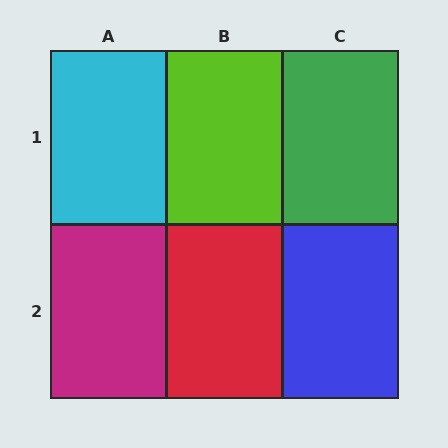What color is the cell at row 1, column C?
Green.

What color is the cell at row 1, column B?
Lime.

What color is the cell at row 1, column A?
Cyan.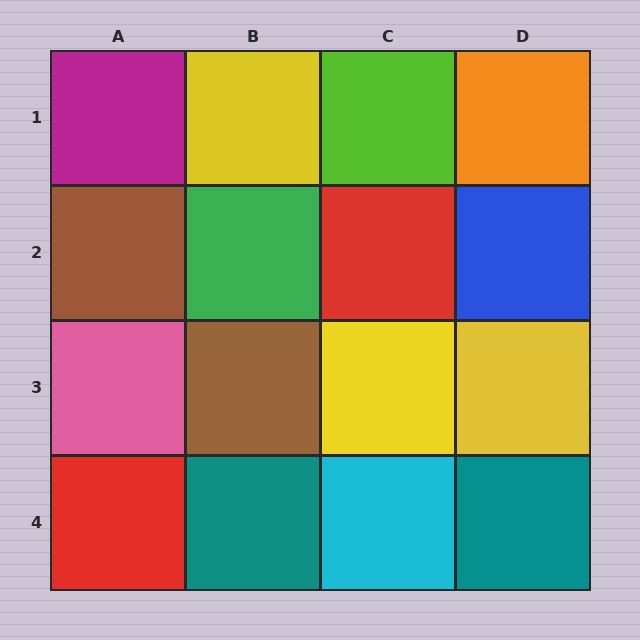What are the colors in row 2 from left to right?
Brown, green, red, blue.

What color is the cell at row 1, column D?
Orange.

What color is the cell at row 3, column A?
Pink.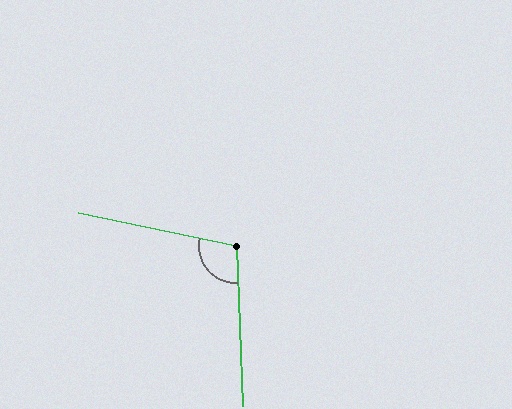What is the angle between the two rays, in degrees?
Approximately 104 degrees.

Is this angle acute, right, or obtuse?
It is obtuse.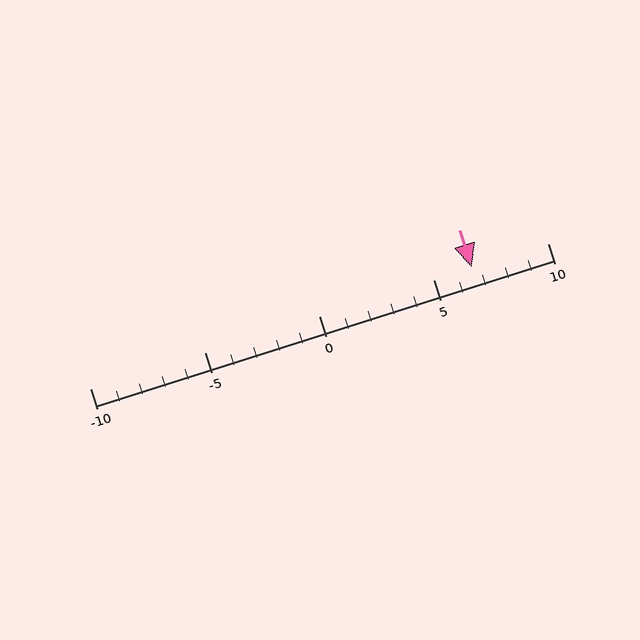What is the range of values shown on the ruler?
The ruler shows values from -10 to 10.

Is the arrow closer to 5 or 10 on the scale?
The arrow is closer to 5.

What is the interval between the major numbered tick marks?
The major tick marks are spaced 5 units apart.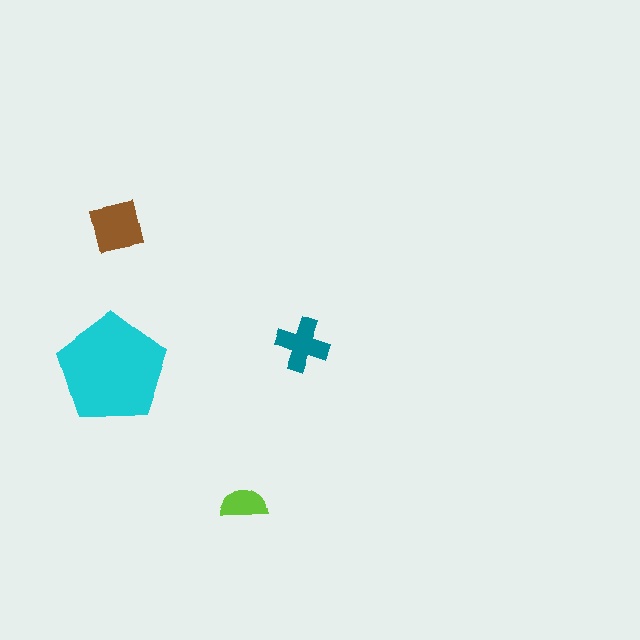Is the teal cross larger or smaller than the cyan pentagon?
Smaller.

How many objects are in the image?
There are 4 objects in the image.